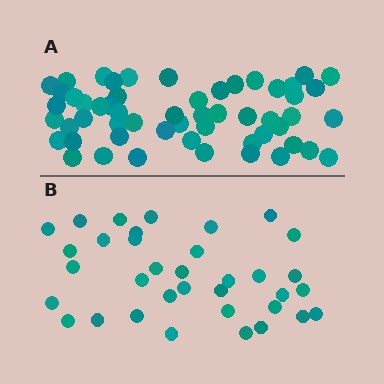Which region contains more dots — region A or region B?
Region A (the top region) has more dots.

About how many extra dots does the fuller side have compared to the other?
Region A has approximately 20 more dots than region B.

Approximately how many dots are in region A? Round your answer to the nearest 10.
About 60 dots. (The exact count is 55, which rounds to 60.)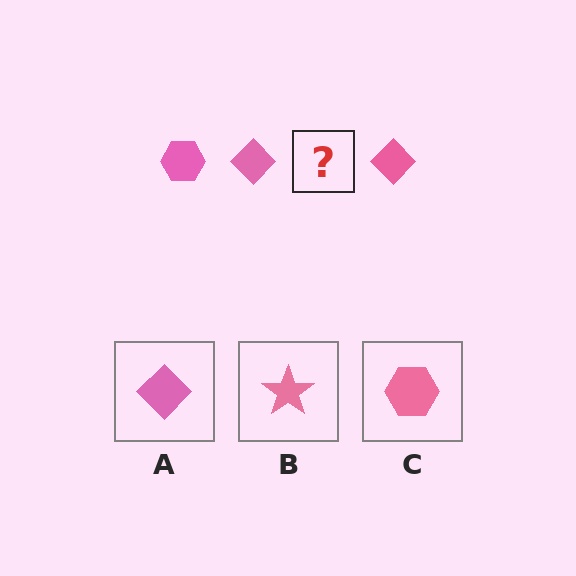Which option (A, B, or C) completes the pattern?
C.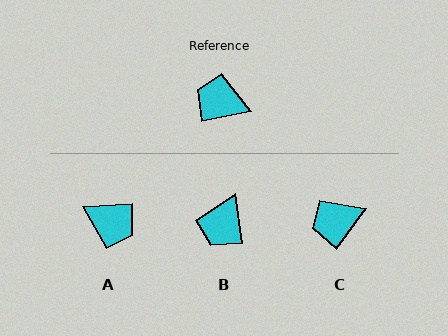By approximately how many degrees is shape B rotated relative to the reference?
Approximately 86 degrees counter-clockwise.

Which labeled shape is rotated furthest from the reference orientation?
A, about 172 degrees away.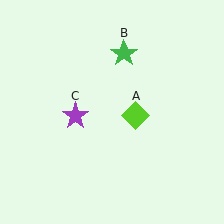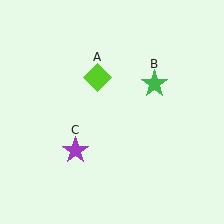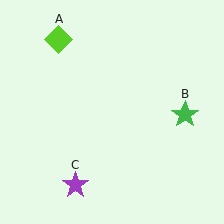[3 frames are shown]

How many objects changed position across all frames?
3 objects changed position: lime diamond (object A), green star (object B), purple star (object C).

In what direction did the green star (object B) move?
The green star (object B) moved down and to the right.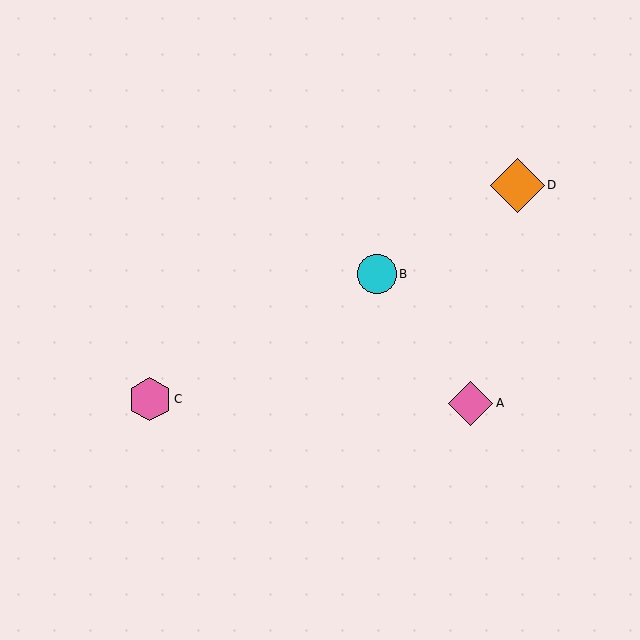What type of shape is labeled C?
Shape C is a pink hexagon.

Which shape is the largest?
The orange diamond (labeled D) is the largest.